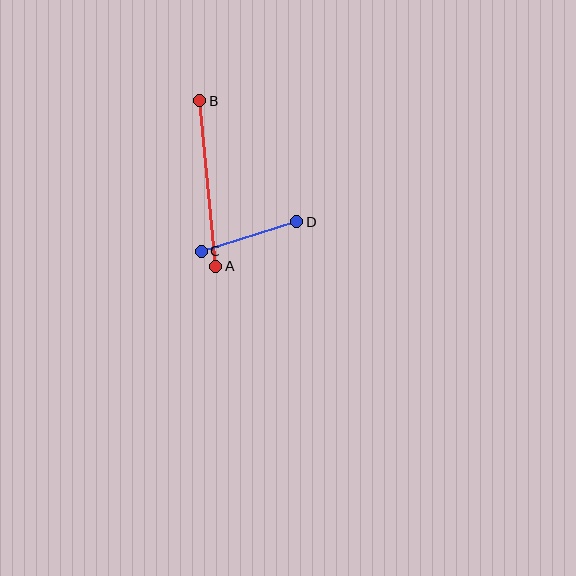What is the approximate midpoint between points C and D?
The midpoint is at approximately (249, 237) pixels.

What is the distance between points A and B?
The distance is approximately 167 pixels.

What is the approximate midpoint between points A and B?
The midpoint is at approximately (208, 184) pixels.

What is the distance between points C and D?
The distance is approximately 100 pixels.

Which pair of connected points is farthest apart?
Points A and B are farthest apart.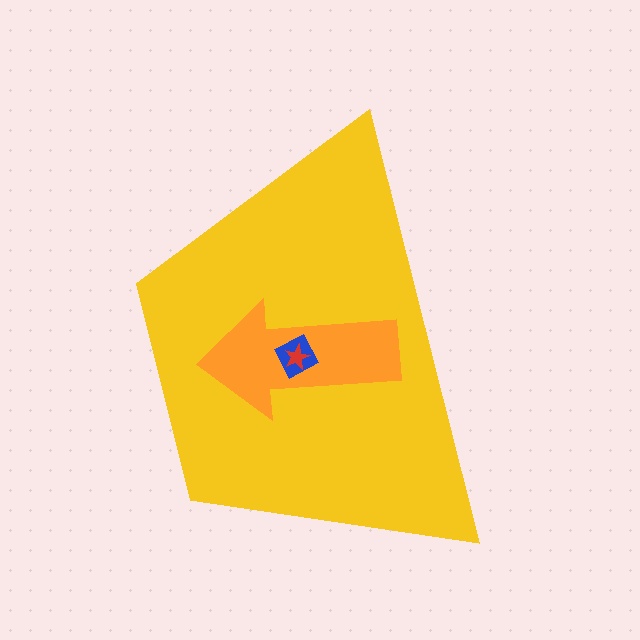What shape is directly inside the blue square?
The red star.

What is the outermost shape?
The yellow trapezoid.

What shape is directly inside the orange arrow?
The blue square.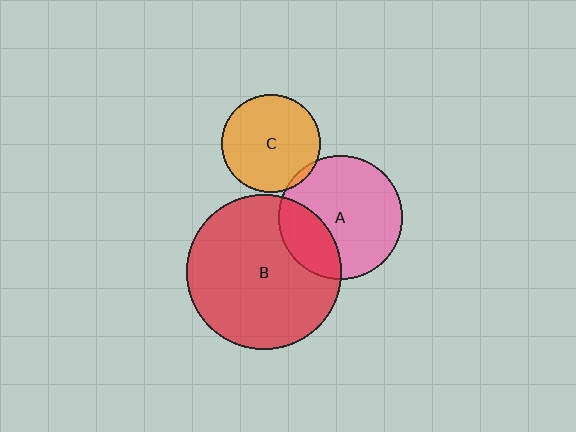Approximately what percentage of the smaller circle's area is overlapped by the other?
Approximately 25%.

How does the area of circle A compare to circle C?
Approximately 1.6 times.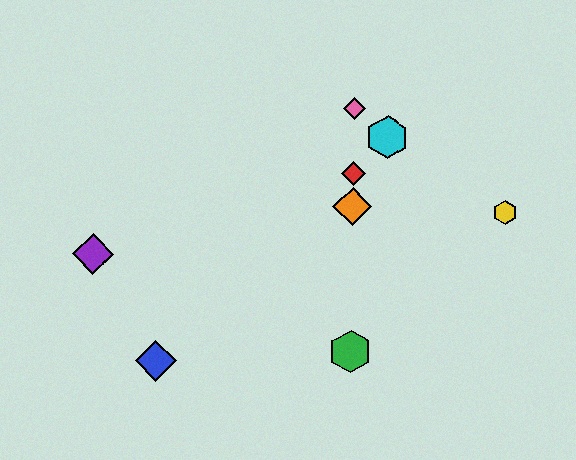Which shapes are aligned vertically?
The red diamond, the green hexagon, the orange diamond, the pink diamond are aligned vertically.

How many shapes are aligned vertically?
4 shapes (the red diamond, the green hexagon, the orange diamond, the pink diamond) are aligned vertically.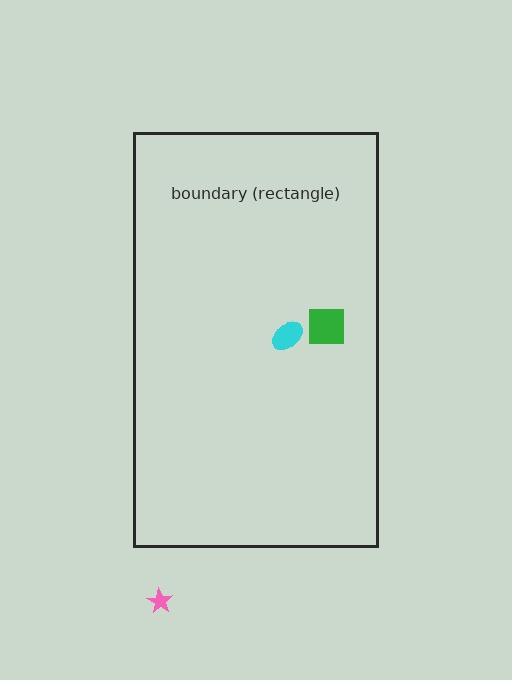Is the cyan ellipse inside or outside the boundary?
Inside.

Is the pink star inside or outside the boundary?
Outside.